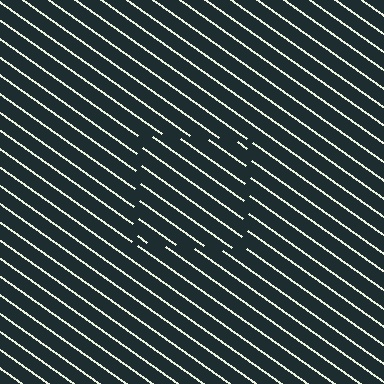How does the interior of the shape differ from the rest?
The interior of the shape contains the same grating, shifted by half a period — the contour is defined by the phase discontinuity where line-ends from the inner and outer gratings abut.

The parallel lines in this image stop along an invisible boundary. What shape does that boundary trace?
An illusory square. The interior of the shape contains the same grating, shifted by half a period — the contour is defined by the phase discontinuity where line-ends from the inner and outer gratings abut.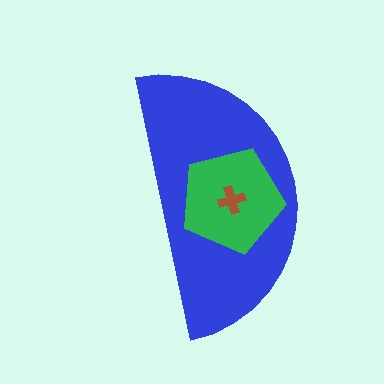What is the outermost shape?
The blue semicircle.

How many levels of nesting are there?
3.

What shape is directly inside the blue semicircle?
The green pentagon.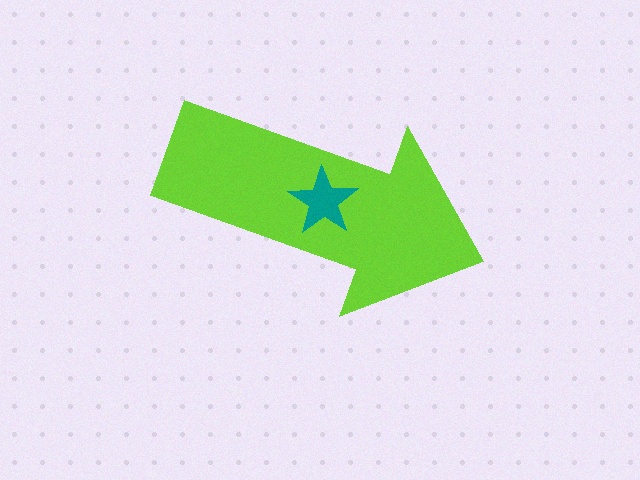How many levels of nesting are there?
2.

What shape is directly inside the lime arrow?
The teal star.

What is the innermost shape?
The teal star.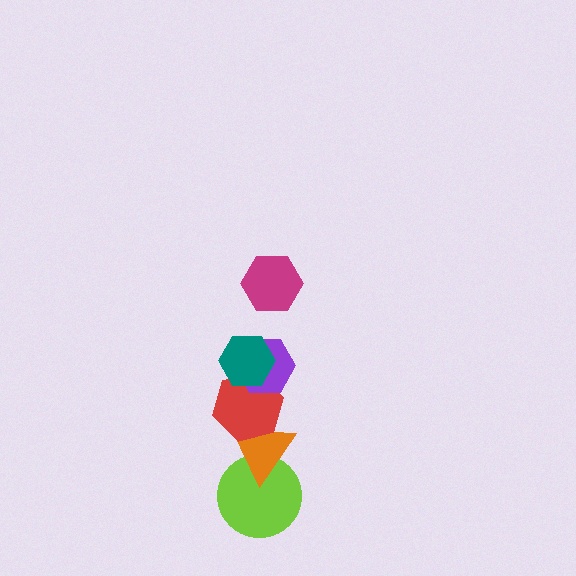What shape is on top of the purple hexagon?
The teal hexagon is on top of the purple hexagon.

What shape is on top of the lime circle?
The orange triangle is on top of the lime circle.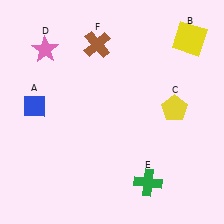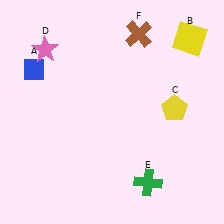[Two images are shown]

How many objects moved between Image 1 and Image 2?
2 objects moved between the two images.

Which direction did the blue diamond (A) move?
The blue diamond (A) moved up.